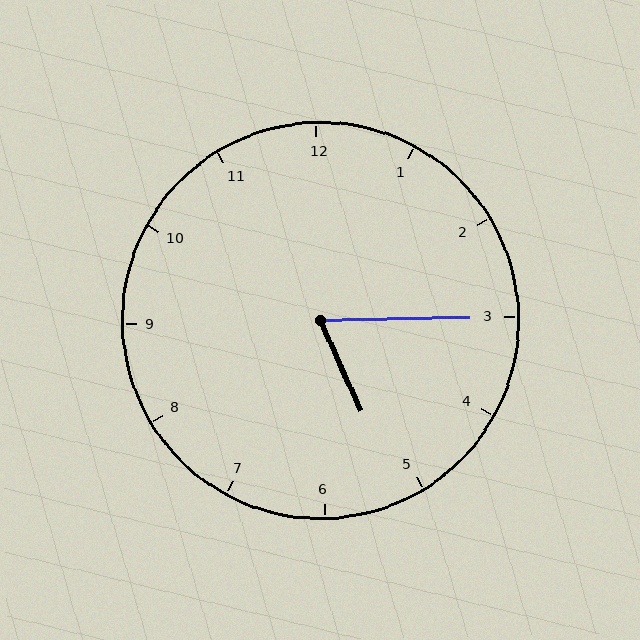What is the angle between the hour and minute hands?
Approximately 68 degrees.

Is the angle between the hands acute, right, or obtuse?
It is acute.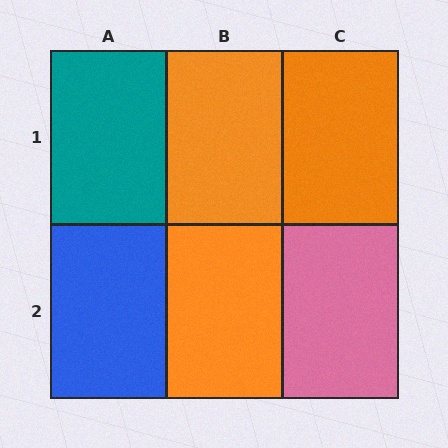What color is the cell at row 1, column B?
Orange.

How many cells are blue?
1 cell is blue.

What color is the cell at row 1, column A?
Teal.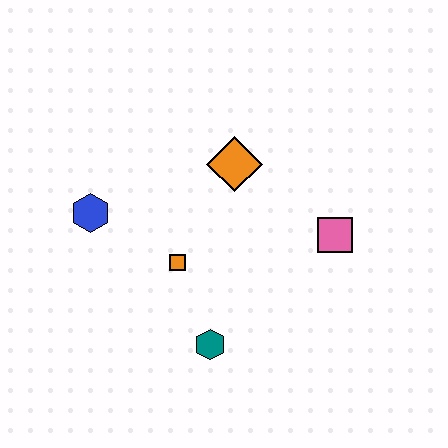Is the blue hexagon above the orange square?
Yes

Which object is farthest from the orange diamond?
The teal hexagon is farthest from the orange diamond.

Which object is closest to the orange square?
The teal hexagon is closest to the orange square.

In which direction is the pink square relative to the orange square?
The pink square is to the right of the orange square.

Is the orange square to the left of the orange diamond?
Yes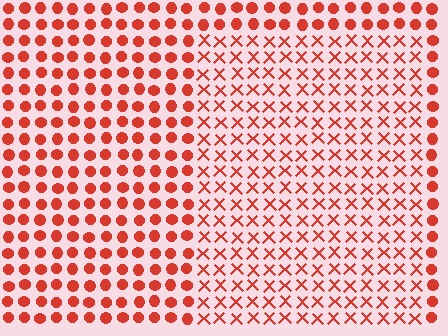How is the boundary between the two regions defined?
The boundary is defined by a change in element shape: X marks inside vs. circles outside. All elements share the same color and spacing.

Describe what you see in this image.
The image is filled with small red elements arranged in a uniform grid. A rectangle-shaped region contains X marks, while the surrounding area contains circles. The boundary is defined purely by the change in element shape.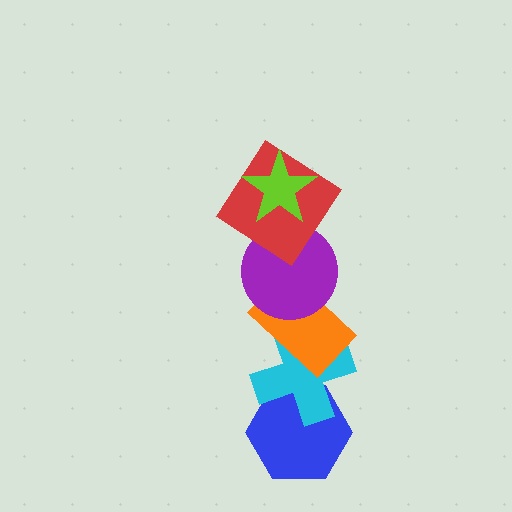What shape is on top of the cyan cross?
The orange rectangle is on top of the cyan cross.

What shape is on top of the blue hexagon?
The cyan cross is on top of the blue hexagon.